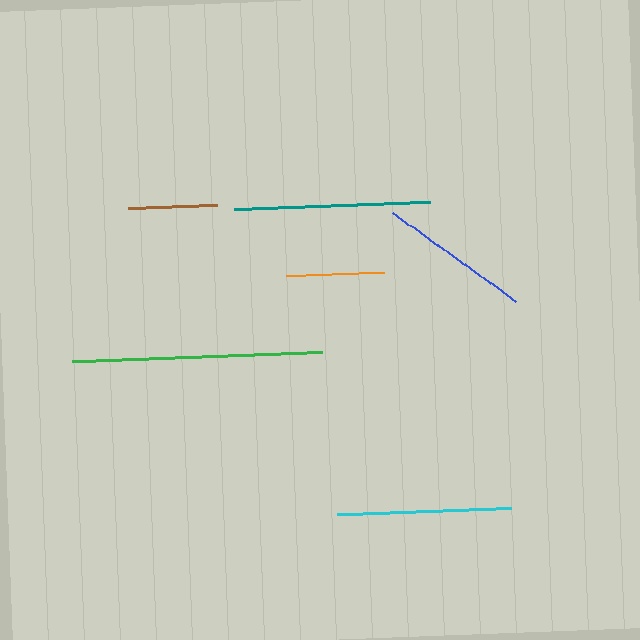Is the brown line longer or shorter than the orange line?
The orange line is longer than the brown line.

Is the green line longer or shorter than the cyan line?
The green line is longer than the cyan line.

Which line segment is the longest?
The green line is the longest at approximately 249 pixels.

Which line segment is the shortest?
The brown line is the shortest at approximately 89 pixels.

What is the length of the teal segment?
The teal segment is approximately 195 pixels long.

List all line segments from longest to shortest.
From longest to shortest: green, teal, cyan, blue, orange, brown.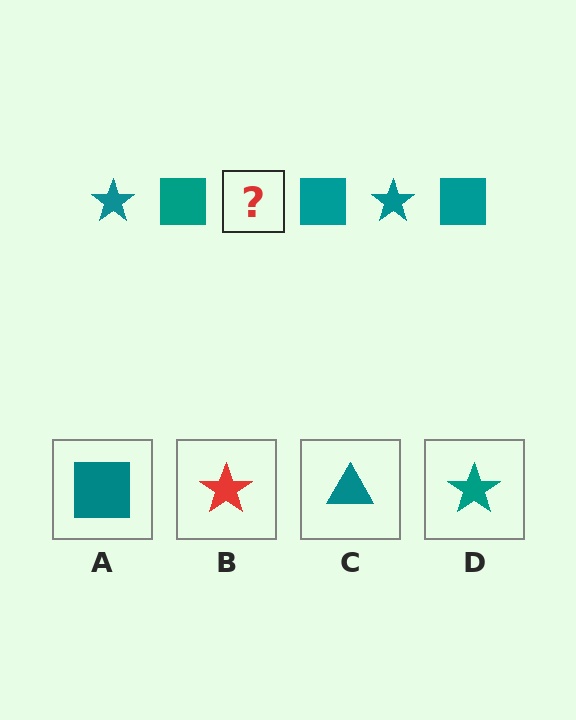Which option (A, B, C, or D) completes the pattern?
D.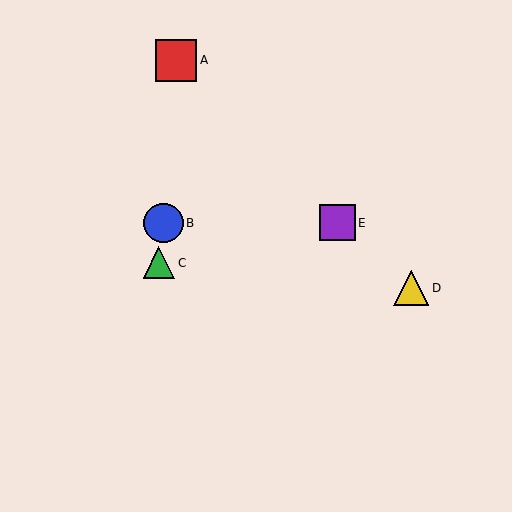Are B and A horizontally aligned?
No, B is at y≈223 and A is at y≈60.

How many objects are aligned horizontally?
2 objects (B, E) are aligned horizontally.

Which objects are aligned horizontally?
Objects B, E are aligned horizontally.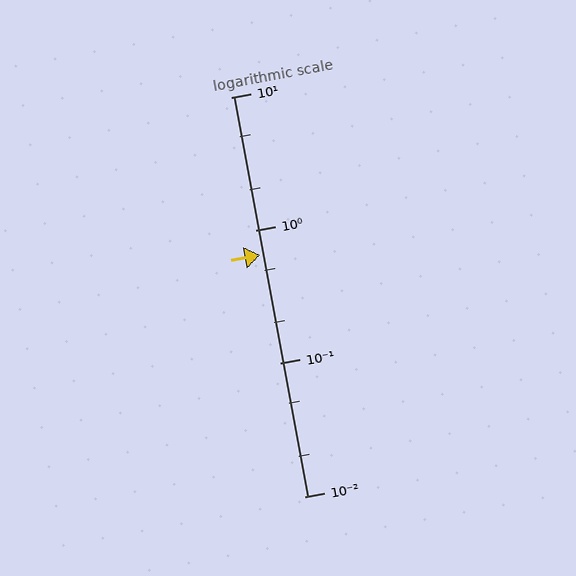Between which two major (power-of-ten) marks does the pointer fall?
The pointer is between 0.1 and 1.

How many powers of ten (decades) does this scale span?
The scale spans 3 decades, from 0.01 to 10.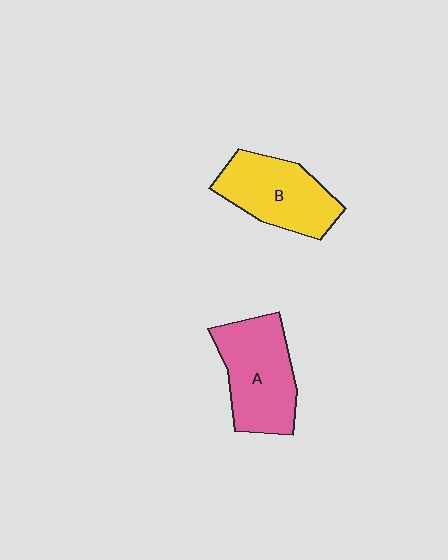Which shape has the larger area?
Shape A (pink).